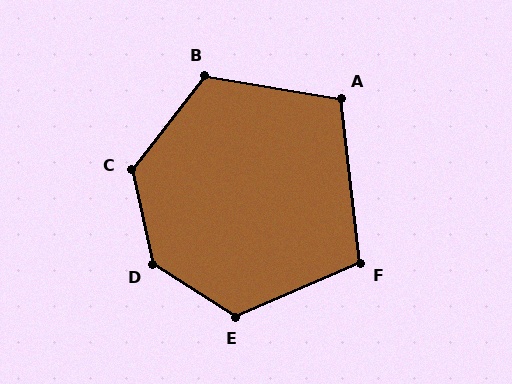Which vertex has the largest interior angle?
D, at approximately 135 degrees.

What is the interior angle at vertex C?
Approximately 129 degrees (obtuse).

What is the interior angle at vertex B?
Approximately 119 degrees (obtuse).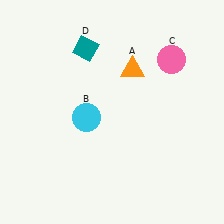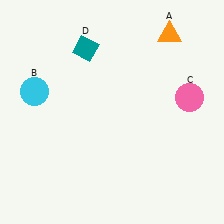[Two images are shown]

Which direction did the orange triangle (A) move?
The orange triangle (A) moved right.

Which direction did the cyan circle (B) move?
The cyan circle (B) moved left.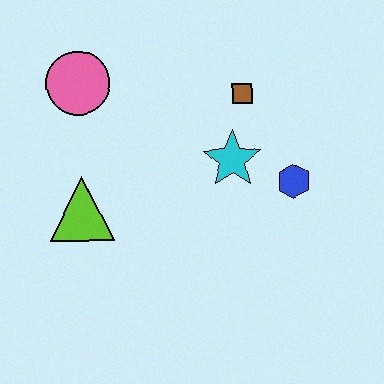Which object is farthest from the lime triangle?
The blue hexagon is farthest from the lime triangle.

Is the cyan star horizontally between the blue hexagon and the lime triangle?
Yes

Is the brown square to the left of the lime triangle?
No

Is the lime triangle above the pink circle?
No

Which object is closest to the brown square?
The cyan star is closest to the brown square.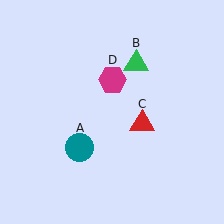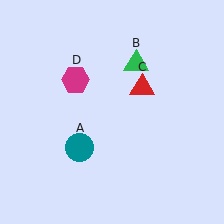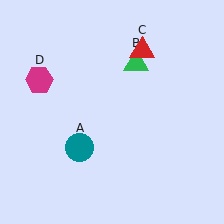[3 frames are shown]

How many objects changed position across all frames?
2 objects changed position: red triangle (object C), magenta hexagon (object D).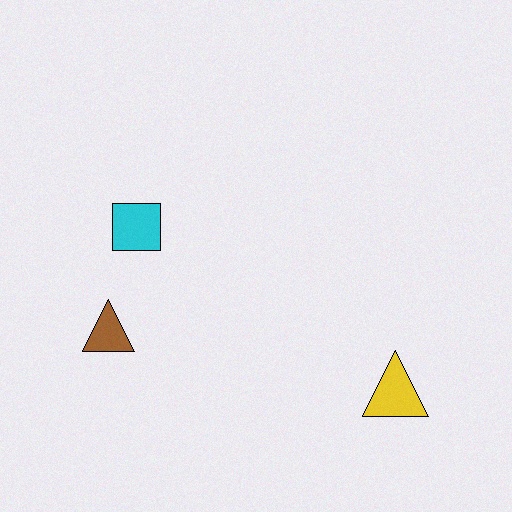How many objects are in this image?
There are 3 objects.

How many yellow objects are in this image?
There is 1 yellow object.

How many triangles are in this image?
There are 2 triangles.